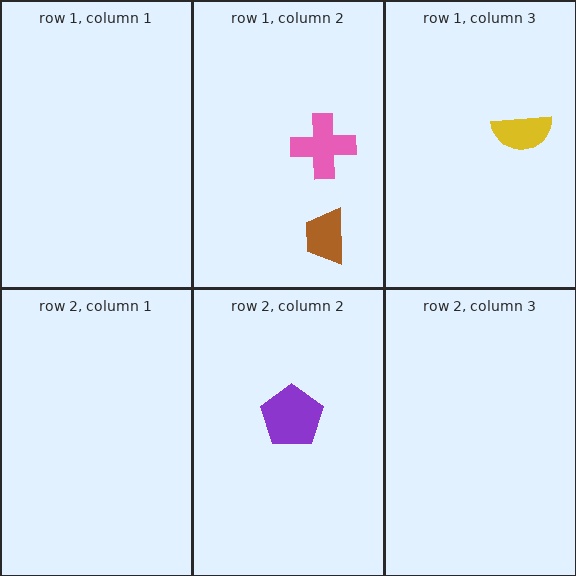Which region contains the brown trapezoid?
The row 1, column 2 region.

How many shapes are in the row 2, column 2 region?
1.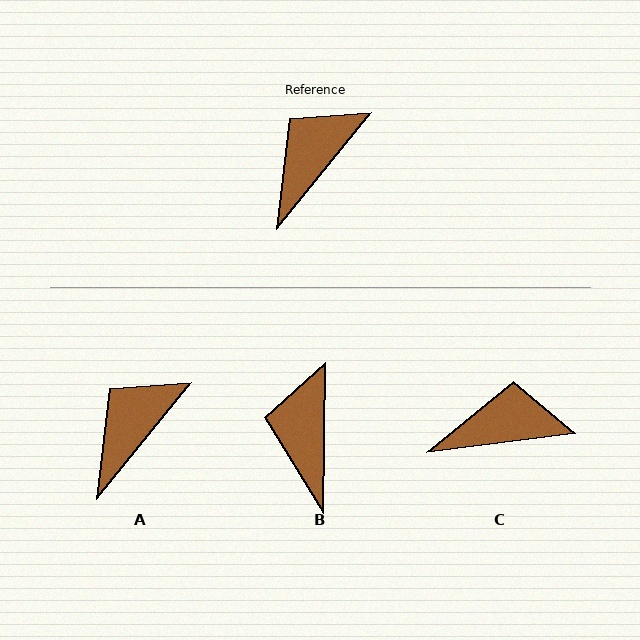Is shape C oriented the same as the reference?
No, it is off by about 44 degrees.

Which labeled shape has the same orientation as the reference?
A.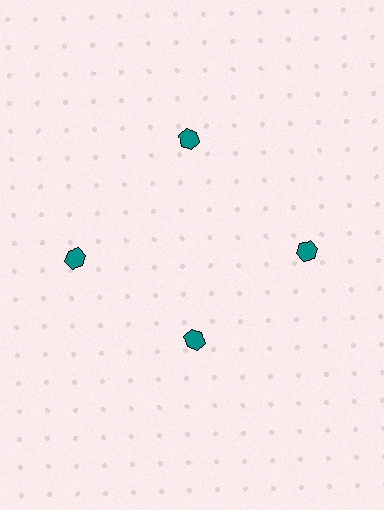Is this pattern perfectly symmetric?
No. The 4 teal hexagons are arranged in a ring, but one element near the 6 o'clock position is pulled inward toward the center, breaking the 4-fold rotational symmetry.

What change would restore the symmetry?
The symmetry would be restored by moving it outward, back onto the ring so that all 4 hexagons sit at equal angles and equal distance from the center.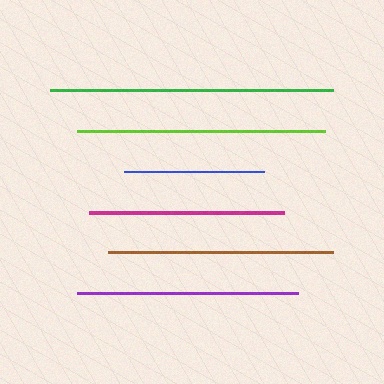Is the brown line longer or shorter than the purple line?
The brown line is longer than the purple line.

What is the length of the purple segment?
The purple segment is approximately 221 pixels long.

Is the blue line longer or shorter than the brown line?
The brown line is longer than the blue line.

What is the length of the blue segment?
The blue segment is approximately 140 pixels long.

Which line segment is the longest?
The green line is the longest at approximately 283 pixels.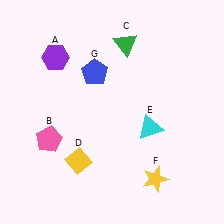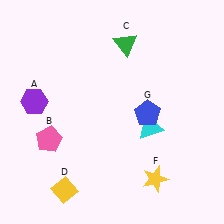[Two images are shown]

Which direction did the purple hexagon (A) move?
The purple hexagon (A) moved down.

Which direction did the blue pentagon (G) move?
The blue pentagon (G) moved right.